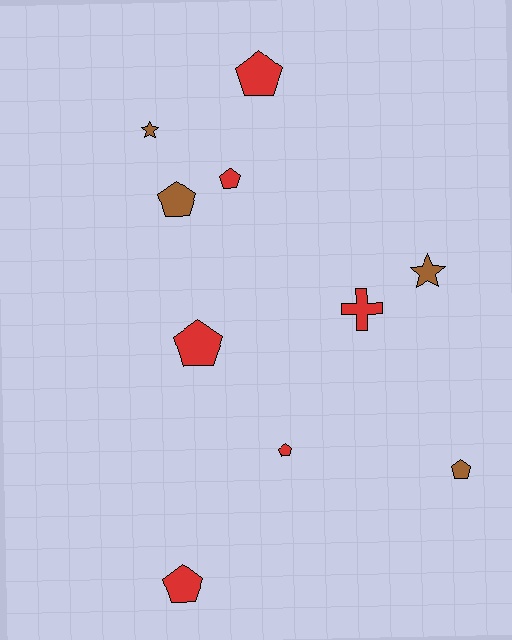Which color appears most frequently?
Red, with 6 objects.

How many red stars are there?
There are no red stars.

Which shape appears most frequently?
Pentagon, with 7 objects.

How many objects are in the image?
There are 10 objects.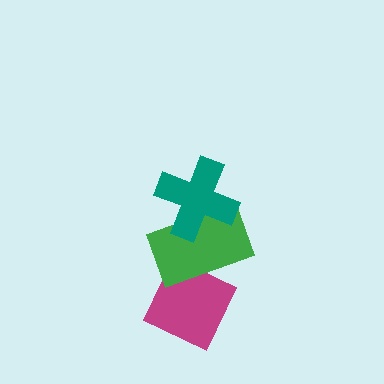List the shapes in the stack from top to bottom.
From top to bottom: the teal cross, the green rectangle, the magenta diamond.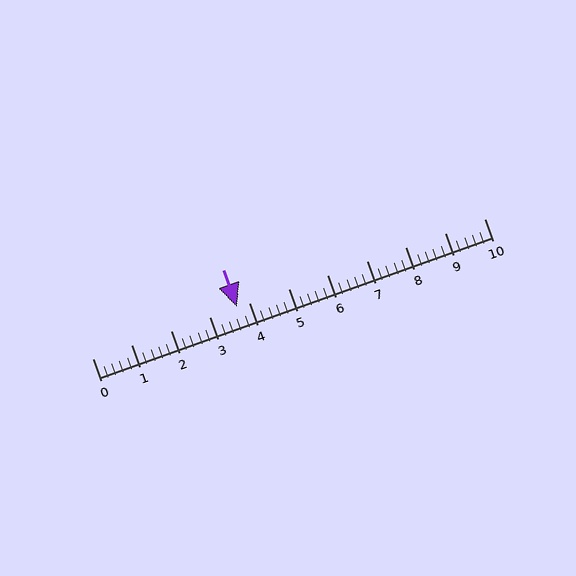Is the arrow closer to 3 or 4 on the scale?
The arrow is closer to 4.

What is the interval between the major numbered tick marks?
The major tick marks are spaced 1 units apart.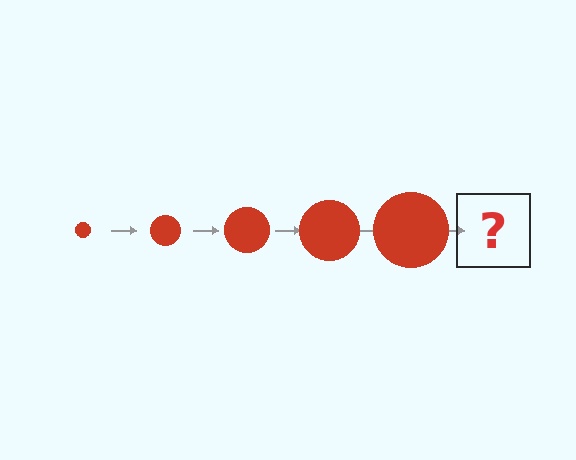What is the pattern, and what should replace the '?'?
The pattern is that the circle gets progressively larger each step. The '?' should be a red circle, larger than the previous one.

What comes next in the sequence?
The next element should be a red circle, larger than the previous one.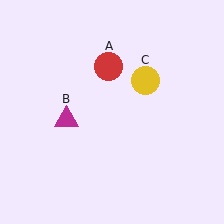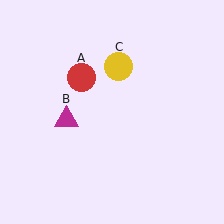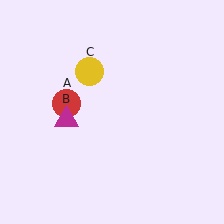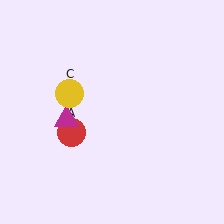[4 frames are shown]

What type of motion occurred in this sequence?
The red circle (object A), yellow circle (object C) rotated counterclockwise around the center of the scene.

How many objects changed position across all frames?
2 objects changed position: red circle (object A), yellow circle (object C).